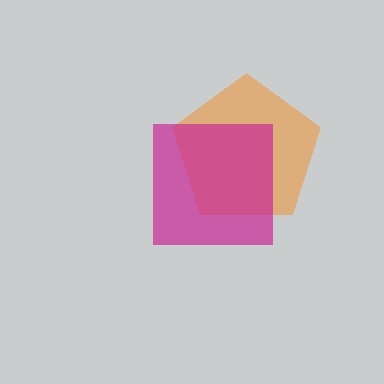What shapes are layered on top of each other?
The layered shapes are: an orange pentagon, a magenta square.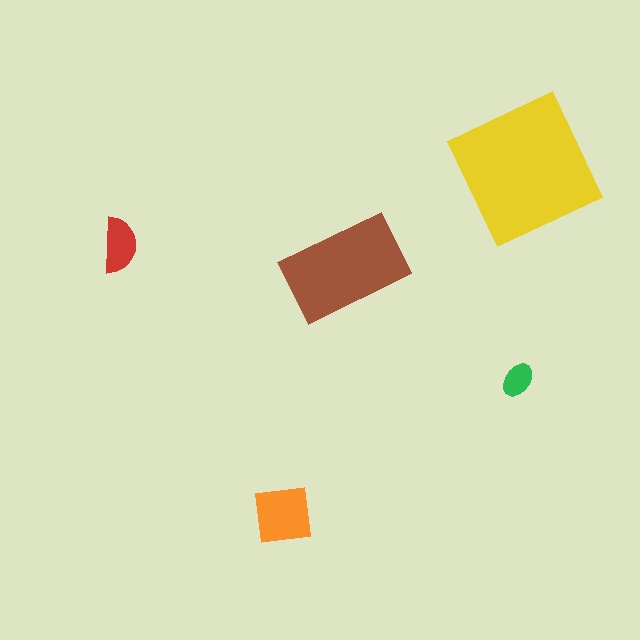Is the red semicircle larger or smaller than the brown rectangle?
Smaller.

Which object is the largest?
The yellow square.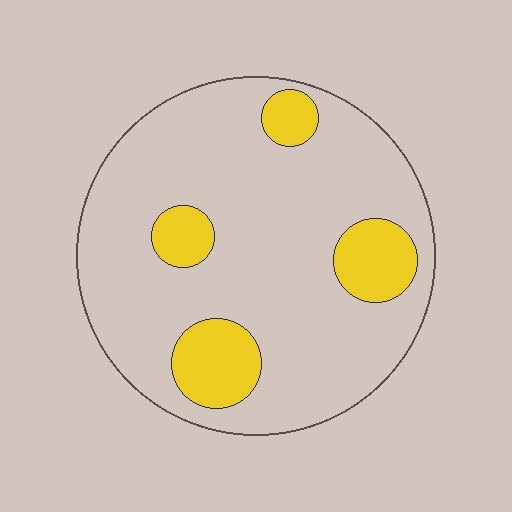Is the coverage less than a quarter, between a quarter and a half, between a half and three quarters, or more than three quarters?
Less than a quarter.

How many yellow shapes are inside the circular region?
4.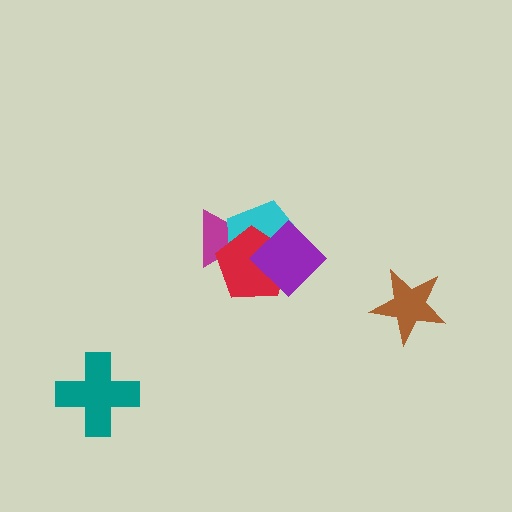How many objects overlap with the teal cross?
0 objects overlap with the teal cross.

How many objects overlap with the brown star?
0 objects overlap with the brown star.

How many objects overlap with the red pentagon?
3 objects overlap with the red pentagon.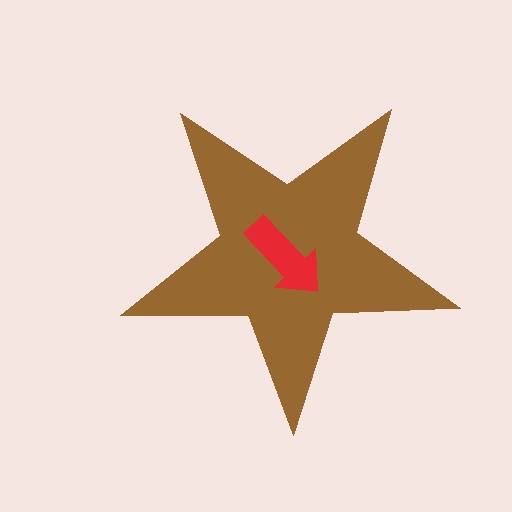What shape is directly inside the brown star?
The red arrow.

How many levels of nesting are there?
2.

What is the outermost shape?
The brown star.